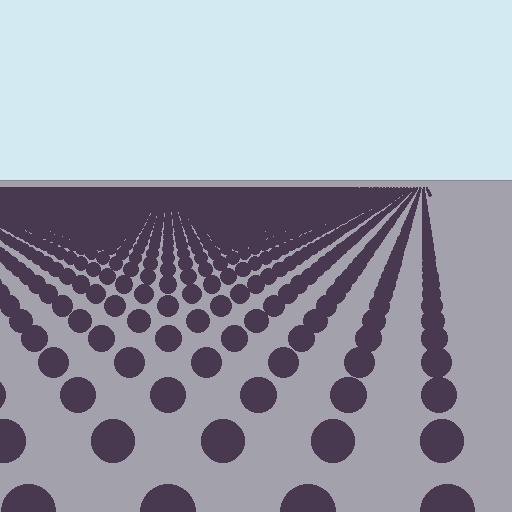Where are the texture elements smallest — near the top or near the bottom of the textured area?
Near the top.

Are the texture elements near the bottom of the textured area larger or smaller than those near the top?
Larger. Near the bottom, elements are closer to the viewer and appear at a bigger on-screen size.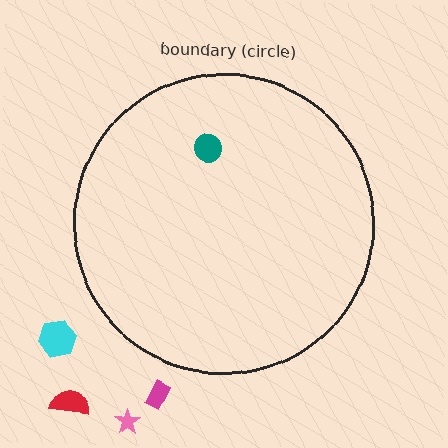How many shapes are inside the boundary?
1 inside, 4 outside.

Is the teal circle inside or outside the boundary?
Inside.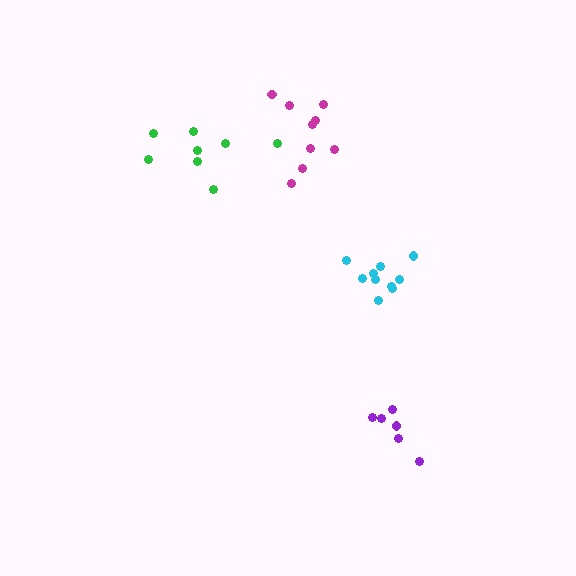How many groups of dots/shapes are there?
There are 4 groups.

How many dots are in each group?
Group 1: 8 dots, Group 2: 9 dots, Group 3: 10 dots, Group 4: 6 dots (33 total).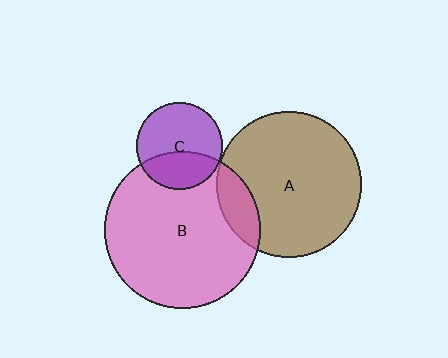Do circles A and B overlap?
Yes.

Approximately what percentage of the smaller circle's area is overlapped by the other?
Approximately 15%.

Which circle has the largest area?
Circle B (pink).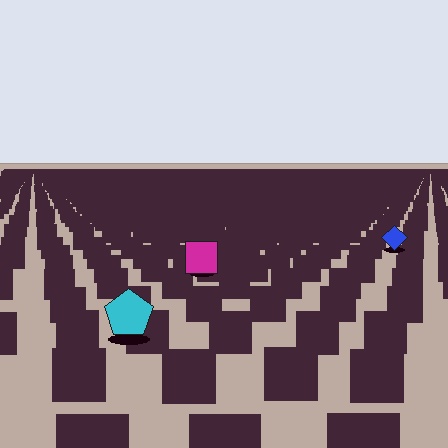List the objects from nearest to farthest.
From nearest to farthest: the cyan pentagon, the magenta square, the blue diamond.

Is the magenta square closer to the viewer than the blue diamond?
Yes. The magenta square is closer — you can tell from the texture gradient: the ground texture is coarser near it.